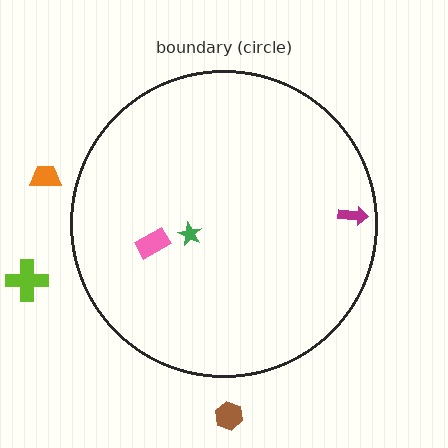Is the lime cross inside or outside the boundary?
Outside.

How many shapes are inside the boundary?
3 inside, 3 outside.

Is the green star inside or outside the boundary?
Inside.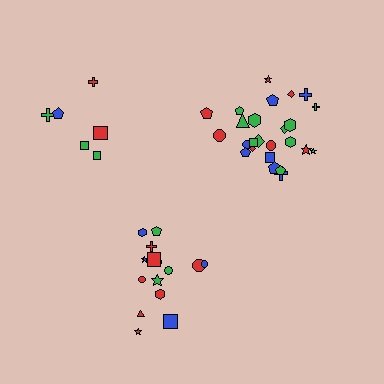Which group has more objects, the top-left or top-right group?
The top-right group.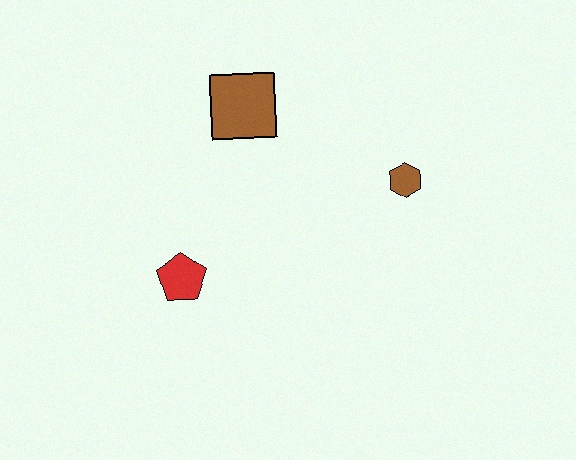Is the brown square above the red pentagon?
Yes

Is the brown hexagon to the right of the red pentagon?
Yes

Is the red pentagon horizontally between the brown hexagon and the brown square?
No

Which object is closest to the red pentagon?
The brown square is closest to the red pentagon.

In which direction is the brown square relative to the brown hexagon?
The brown square is to the left of the brown hexagon.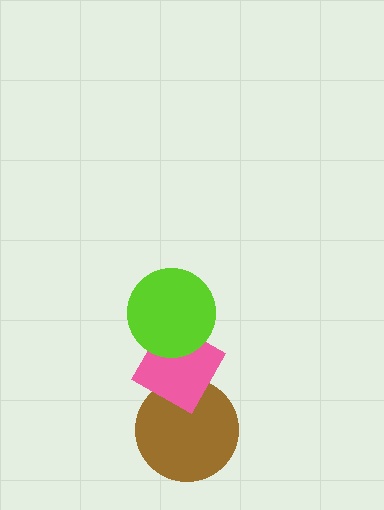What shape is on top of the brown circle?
The pink diamond is on top of the brown circle.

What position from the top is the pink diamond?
The pink diamond is 2nd from the top.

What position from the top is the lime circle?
The lime circle is 1st from the top.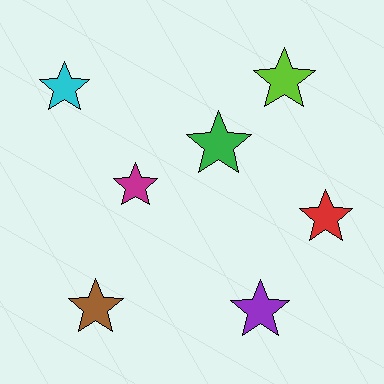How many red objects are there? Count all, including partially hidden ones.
There is 1 red object.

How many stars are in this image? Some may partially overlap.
There are 7 stars.